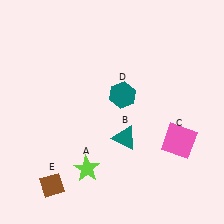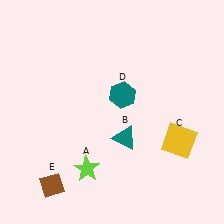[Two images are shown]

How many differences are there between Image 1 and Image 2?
There is 1 difference between the two images.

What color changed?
The square (C) changed from pink in Image 1 to yellow in Image 2.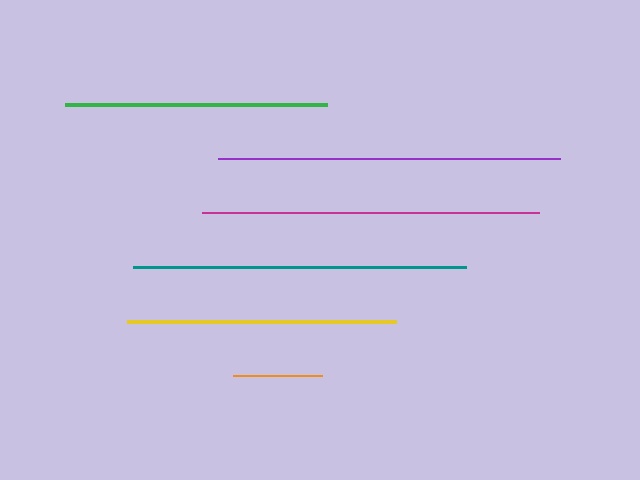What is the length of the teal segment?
The teal segment is approximately 333 pixels long.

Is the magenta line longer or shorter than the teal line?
The magenta line is longer than the teal line.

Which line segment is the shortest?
The orange line is the shortest at approximately 89 pixels.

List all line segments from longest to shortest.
From longest to shortest: purple, magenta, teal, yellow, green, orange.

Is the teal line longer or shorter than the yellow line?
The teal line is longer than the yellow line.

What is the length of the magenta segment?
The magenta segment is approximately 338 pixels long.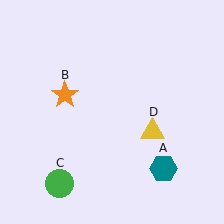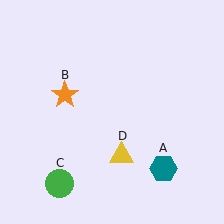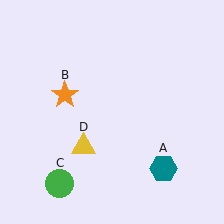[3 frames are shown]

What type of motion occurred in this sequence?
The yellow triangle (object D) rotated clockwise around the center of the scene.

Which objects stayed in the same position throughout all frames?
Teal hexagon (object A) and orange star (object B) and green circle (object C) remained stationary.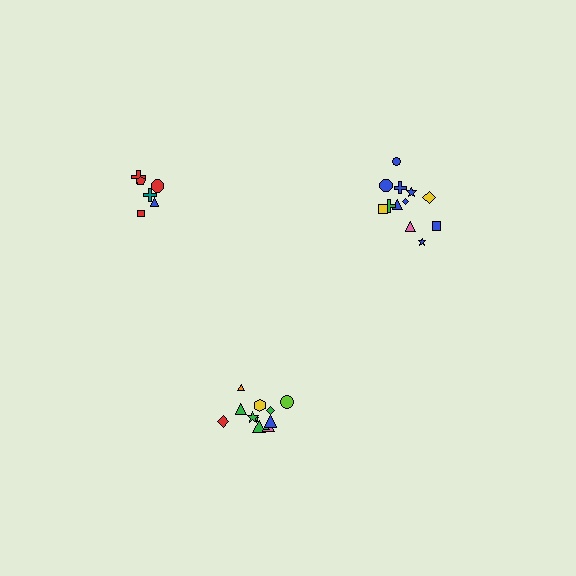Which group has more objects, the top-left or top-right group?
The top-right group.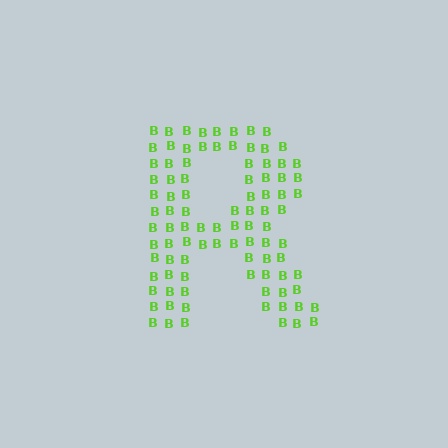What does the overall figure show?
The overall figure shows the letter R.